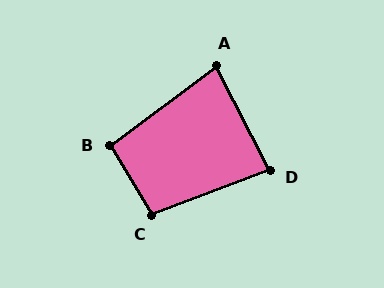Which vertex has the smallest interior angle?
A, at approximately 80 degrees.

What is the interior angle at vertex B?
Approximately 96 degrees (obtuse).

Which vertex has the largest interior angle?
C, at approximately 100 degrees.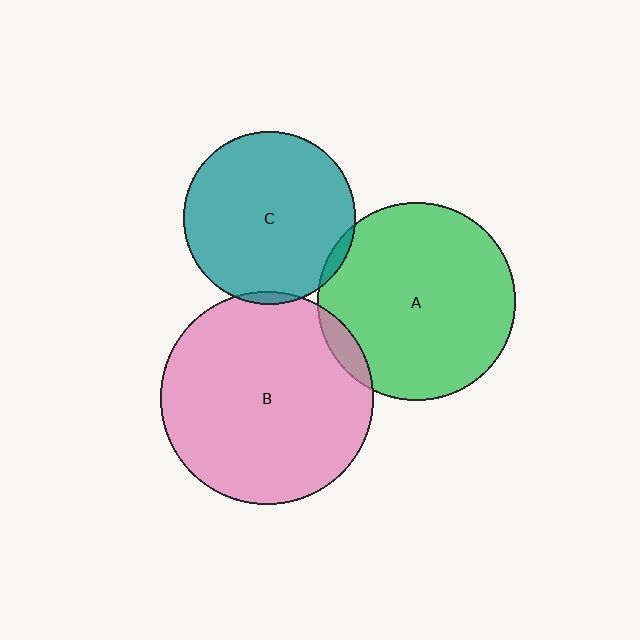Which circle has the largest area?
Circle B (pink).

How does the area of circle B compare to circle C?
Approximately 1.5 times.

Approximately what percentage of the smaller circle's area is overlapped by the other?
Approximately 5%.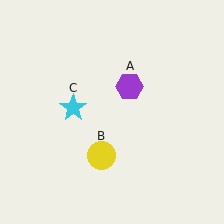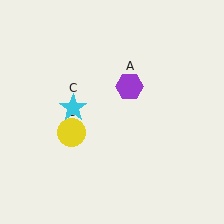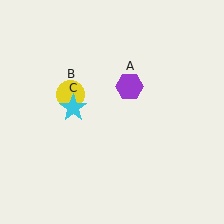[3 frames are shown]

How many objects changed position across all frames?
1 object changed position: yellow circle (object B).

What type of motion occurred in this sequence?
The yellow circle (object B) rotated clockwise around the center of the scene.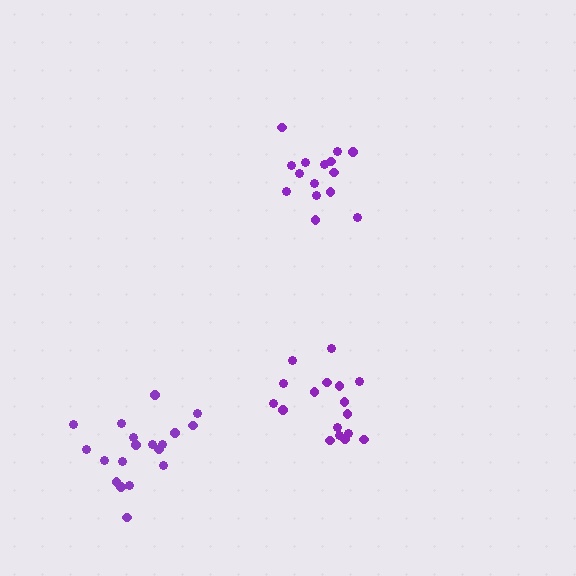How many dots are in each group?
Group 1: 17 dots, Group 2: 19 dots, Group 3: 15 dots (51 total).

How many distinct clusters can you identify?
There are 3 distinct clusters.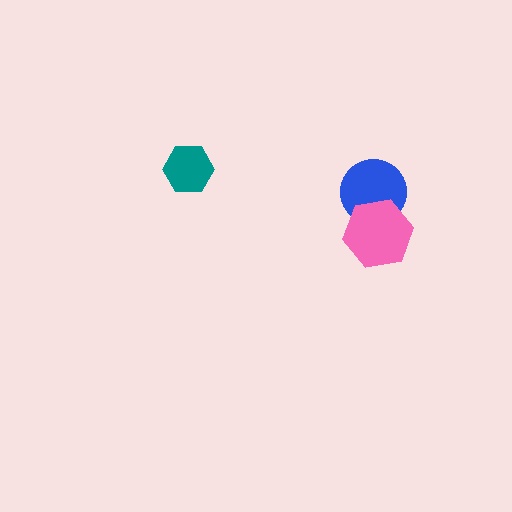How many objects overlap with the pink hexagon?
1 object overlaps with the pink hexagon.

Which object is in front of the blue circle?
The pink hexagon is in front of the blue circle.